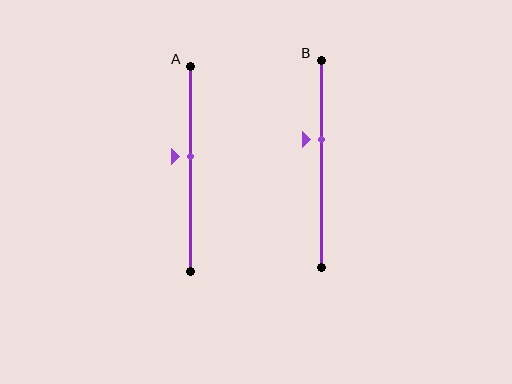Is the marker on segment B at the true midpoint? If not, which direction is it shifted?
No, the marker on segment B is shifted upward by about 11% of the segment length.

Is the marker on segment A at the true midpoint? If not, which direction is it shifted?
No, the marker on segment A is shifted upward by about 6% of the segment length.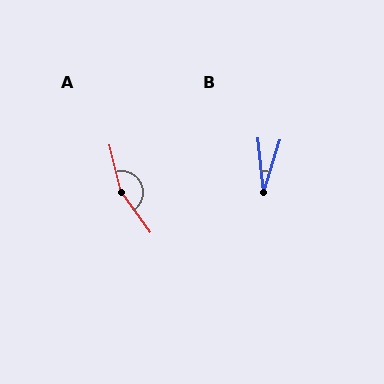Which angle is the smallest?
B, at approximately 24 degrees.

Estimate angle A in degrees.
Approximately 158 degrees.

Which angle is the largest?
A, at approximately 158 degrees.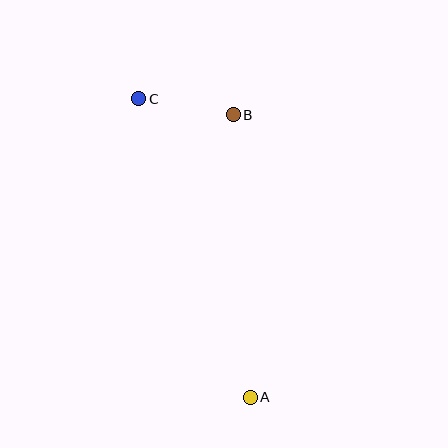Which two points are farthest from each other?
Points A and C are farthest from each other.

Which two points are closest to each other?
Points B and C are closest to each other.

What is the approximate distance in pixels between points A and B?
The distance between A and B is approximately 283 pixels.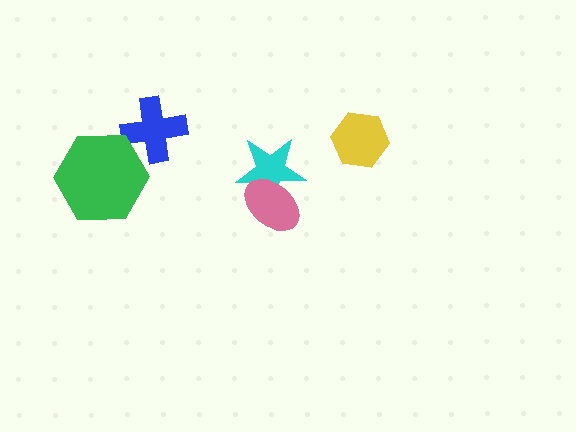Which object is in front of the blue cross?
The green hexagon is in front of the blue cross.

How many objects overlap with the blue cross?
1 object overlaps with the blue cross.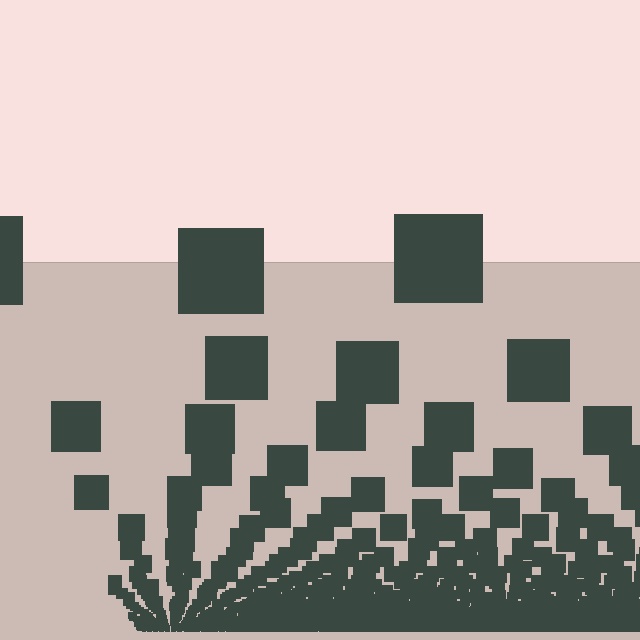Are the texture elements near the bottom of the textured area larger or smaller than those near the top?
Smaller. The gradient is inverted — elements near the bottom are smaller and denser.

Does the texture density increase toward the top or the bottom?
Density increases toward the bottom.